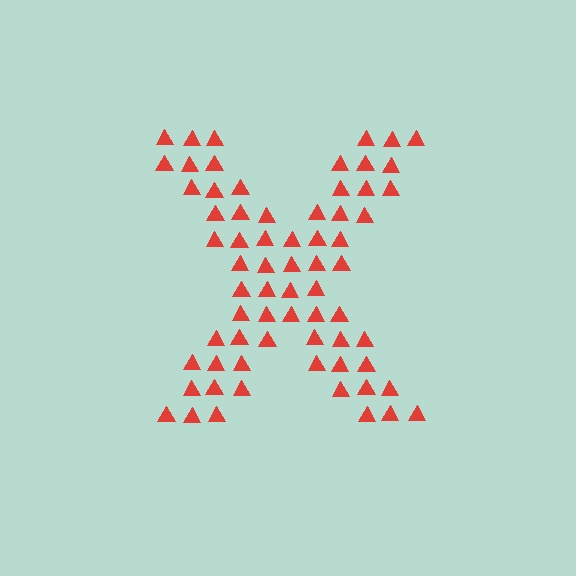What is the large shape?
The large shape is the letter X.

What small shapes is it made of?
It is made of small triangles.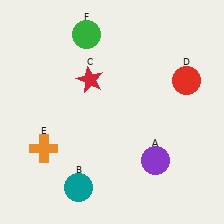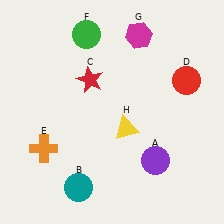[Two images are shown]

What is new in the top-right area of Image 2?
A magenta hexagon (G) was added in the top-right area of Image 2.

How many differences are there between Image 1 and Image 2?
There are 2 differences between the two images.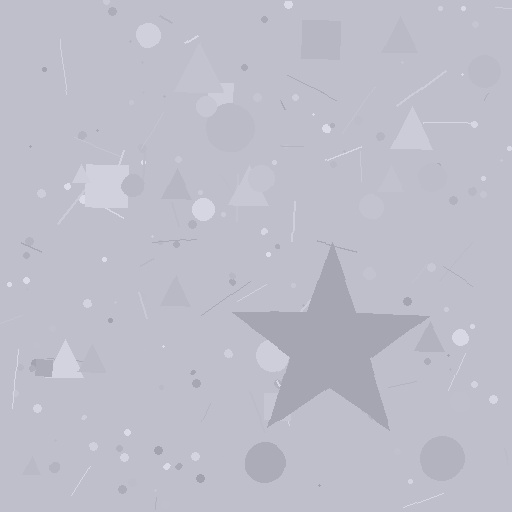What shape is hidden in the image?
A star is hidden in the image.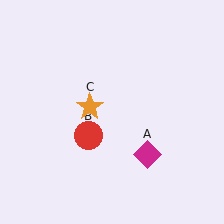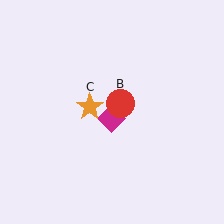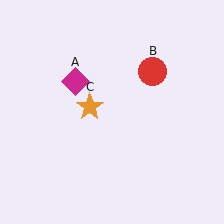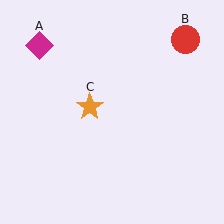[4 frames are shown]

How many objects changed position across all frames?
2 objects changed position: magenta diamond (object A), red circle (object B).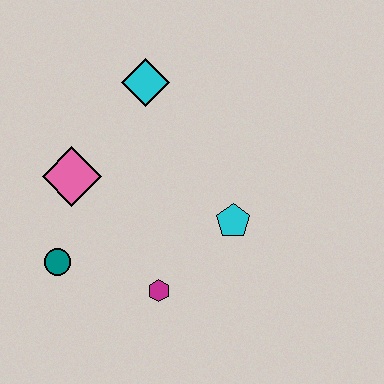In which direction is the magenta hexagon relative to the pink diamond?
The magenta hexagon is below the pink diamond.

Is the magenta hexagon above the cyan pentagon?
No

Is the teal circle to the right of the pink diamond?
No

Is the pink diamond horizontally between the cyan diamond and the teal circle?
Yes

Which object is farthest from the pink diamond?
The cyan pentagon is farthest from the pink diamond.